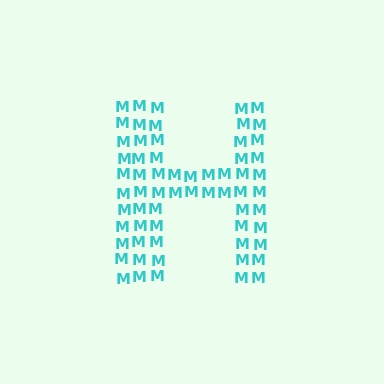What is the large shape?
The large shape is the letter H.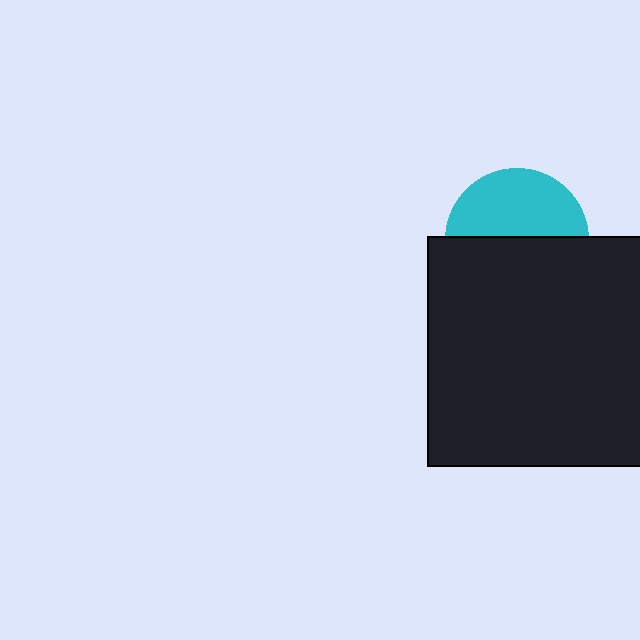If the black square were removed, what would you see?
You would see the complete cyan circle.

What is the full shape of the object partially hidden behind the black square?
The partially hidden object is a cyan circle.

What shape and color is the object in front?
The object in front is a black square.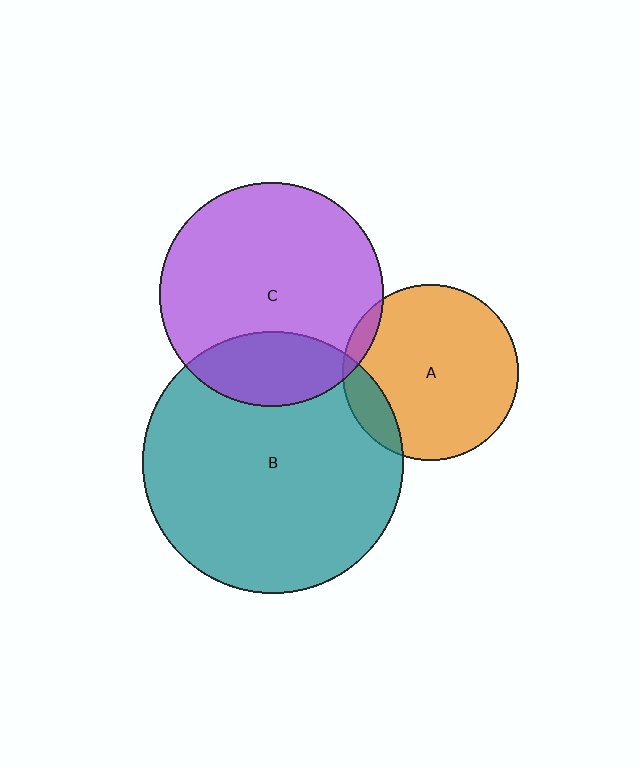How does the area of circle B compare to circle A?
Approximately 2.2 times.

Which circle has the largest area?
Circle B (teal).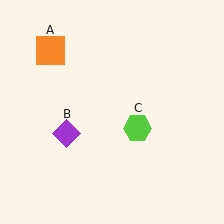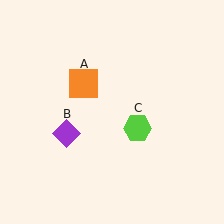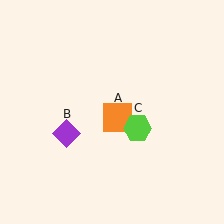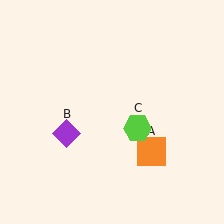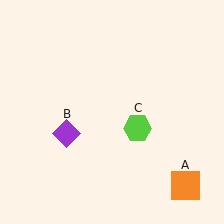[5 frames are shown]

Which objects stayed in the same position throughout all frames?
Purple diamond (object B) and lime hexagon (object C) remained stationary.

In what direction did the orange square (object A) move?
The orange square (object A) moved down and to the right.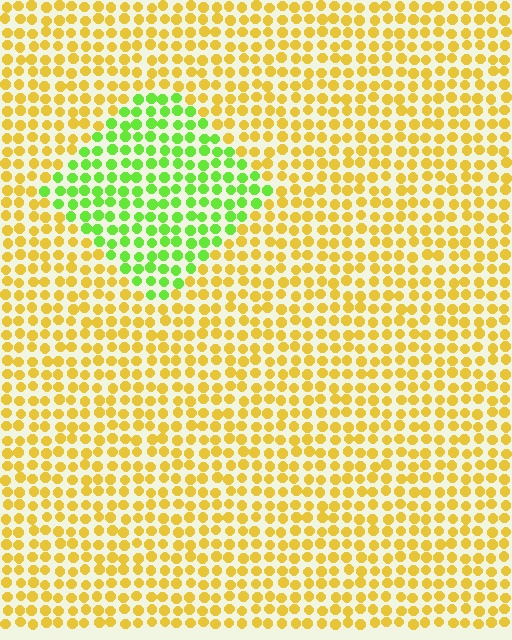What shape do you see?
I see a diamond.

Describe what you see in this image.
The image is filled with small yellow elements in a uniform arrangement. A diamond-shaped region is visible where the elements are tinted to a slightly different hue, forming a subtle color boundary.